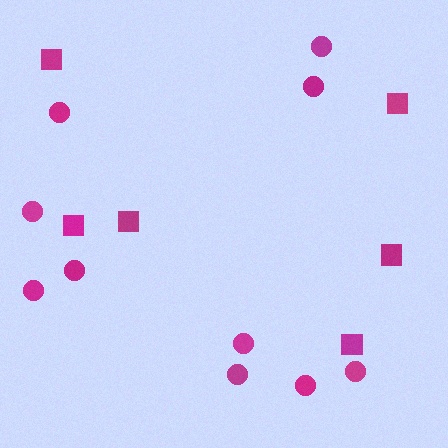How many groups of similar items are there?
There are 2 groups: one group of circles (10) and one group of squares (6).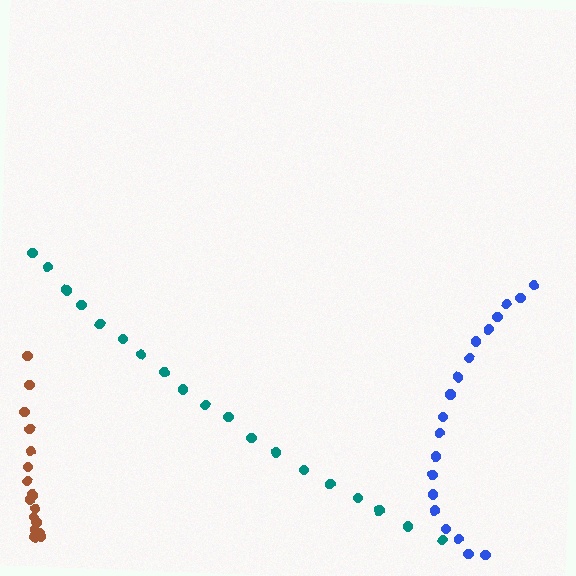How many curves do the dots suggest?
There are 3 distinct paths.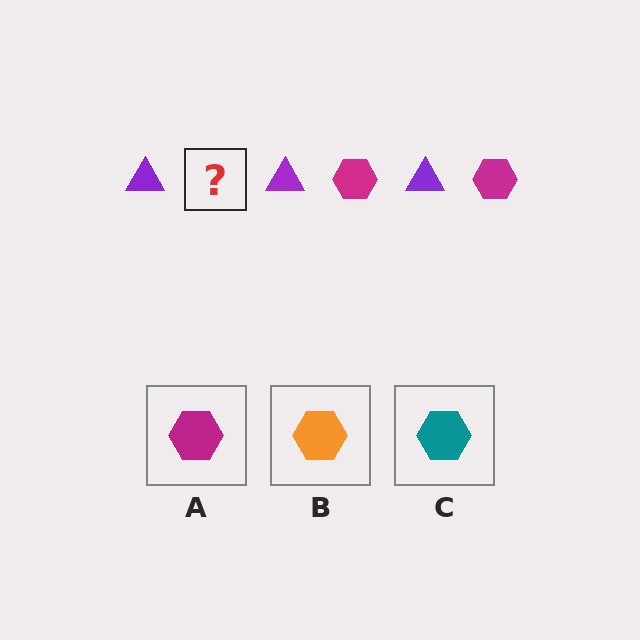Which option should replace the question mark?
Option A.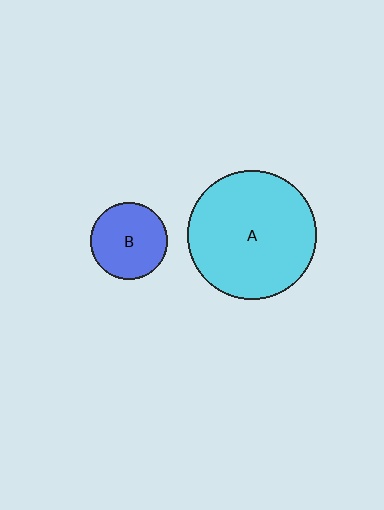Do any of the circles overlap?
No, none of the circles overlap.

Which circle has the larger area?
Circle A (cyan).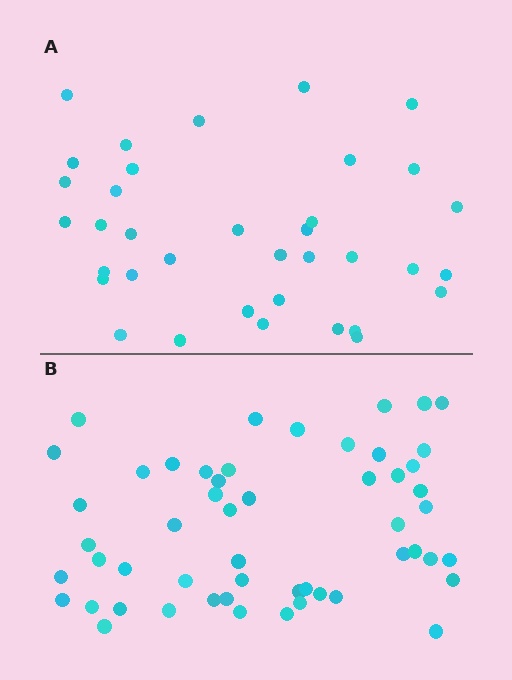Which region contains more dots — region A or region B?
Region B (the bottom region) has more dots.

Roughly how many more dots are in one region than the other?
Region B has approximately 15 more dots than region A.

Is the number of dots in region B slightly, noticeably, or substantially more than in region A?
Region B has substantially more. The ratio is roughly 1.5 to 1.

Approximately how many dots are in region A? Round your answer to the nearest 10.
About 40 dots. (The exact count is 36, which rounds to 40.)